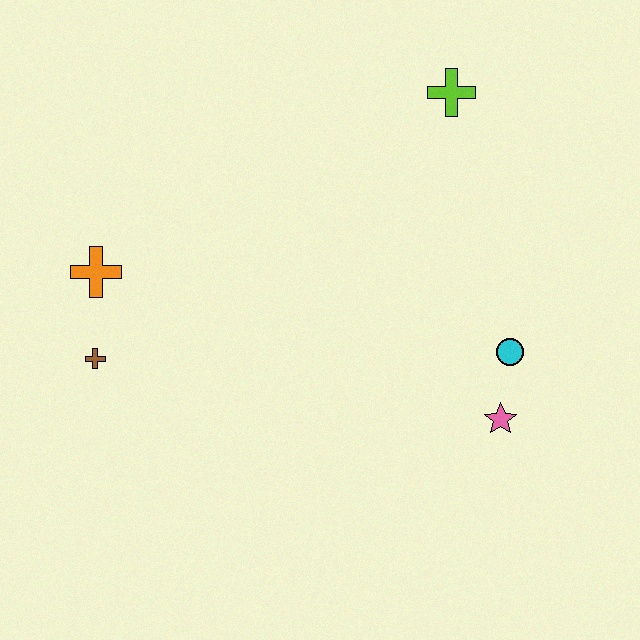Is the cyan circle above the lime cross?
No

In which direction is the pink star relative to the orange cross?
The pink star is to the right of the orange cross.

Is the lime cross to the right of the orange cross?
Yes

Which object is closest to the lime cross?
The cyan circle is closest to the lime cross.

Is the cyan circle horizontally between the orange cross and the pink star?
No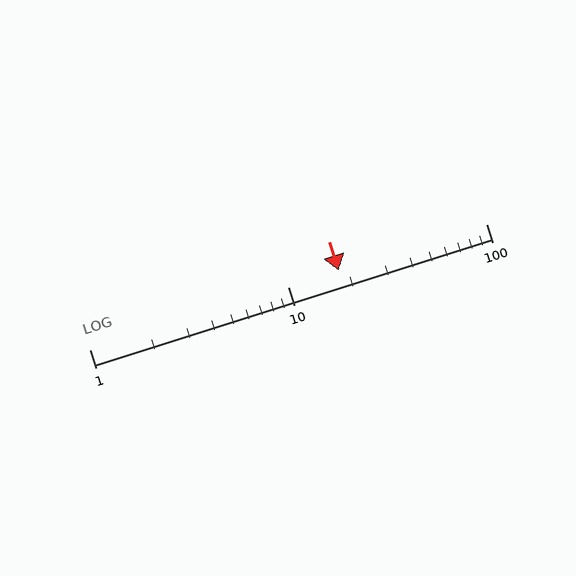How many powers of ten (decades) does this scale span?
The scale spans 2 decades, from 1 to 100.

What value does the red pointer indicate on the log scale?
The pointer indicates approximately 18.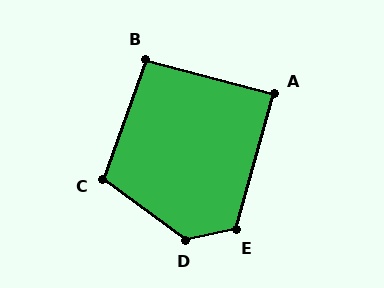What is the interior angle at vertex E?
Approximately 117 degrees (obtuse).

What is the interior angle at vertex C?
Approximately 106 degrees (obtuse).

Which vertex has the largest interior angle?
D, at approximately 132 degrees.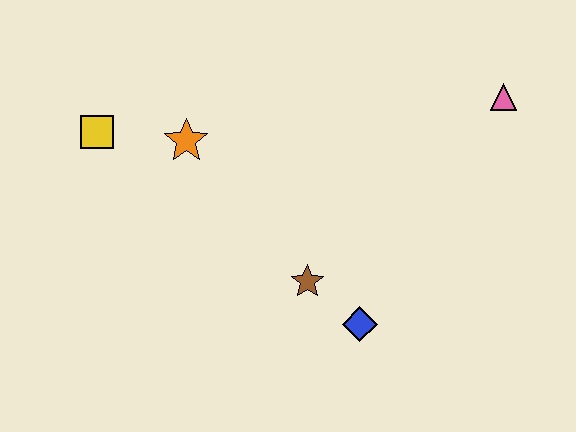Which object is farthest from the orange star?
The pink triangle is farthest from the orange star.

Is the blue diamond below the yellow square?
Yes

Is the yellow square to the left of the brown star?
Yes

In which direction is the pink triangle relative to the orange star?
The pink triangle is to the right of the orange star.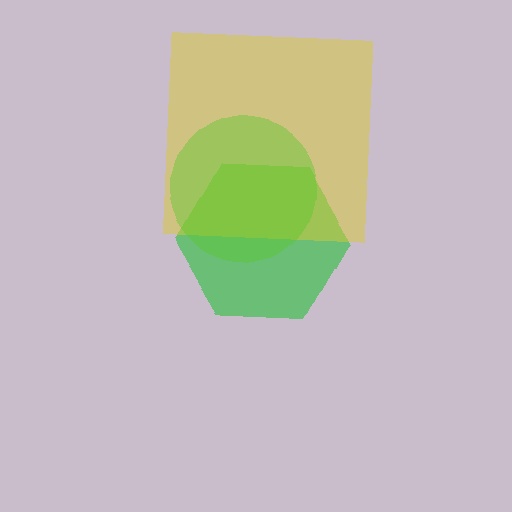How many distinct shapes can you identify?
There are 3 distinct shapes: a green hexagon, a yellow square, a lime circle.